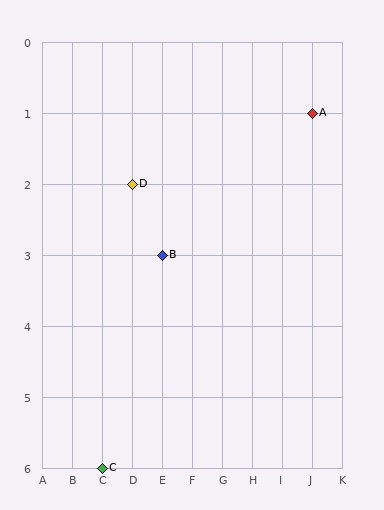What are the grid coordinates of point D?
Point D is at grid coordinates (D, 2).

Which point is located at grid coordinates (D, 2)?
Point D is at (D, 2).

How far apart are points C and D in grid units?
Points C and D are 1 column and 4 rows apart (about 4.1 grid units diagonally).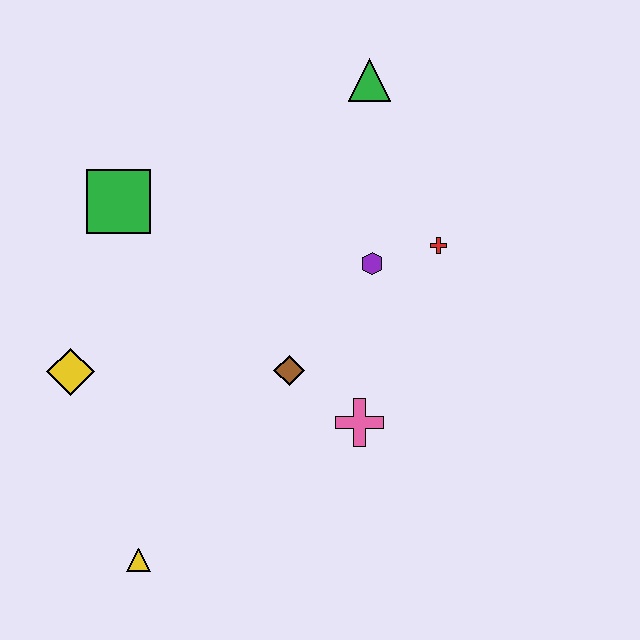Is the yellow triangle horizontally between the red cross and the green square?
Yes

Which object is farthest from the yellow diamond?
The green triangle is farthest from the yellow diamond.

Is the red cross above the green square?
No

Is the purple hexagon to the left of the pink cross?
No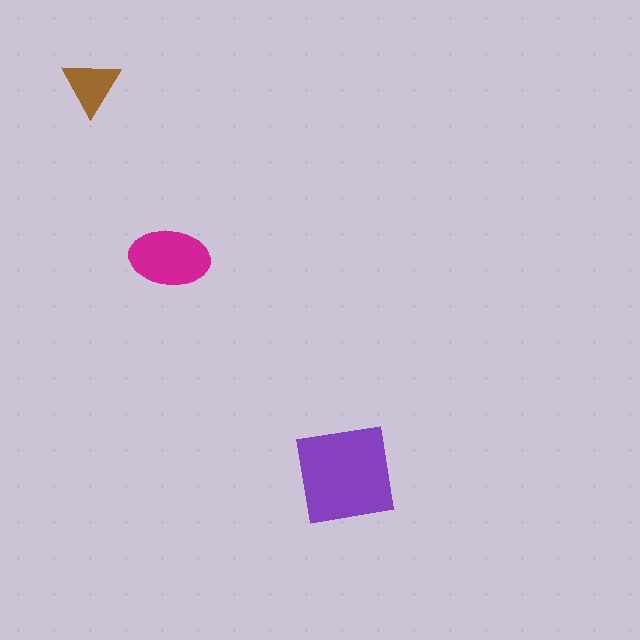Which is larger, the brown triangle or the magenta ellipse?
The magenta ellipse.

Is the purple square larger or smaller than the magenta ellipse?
Larger.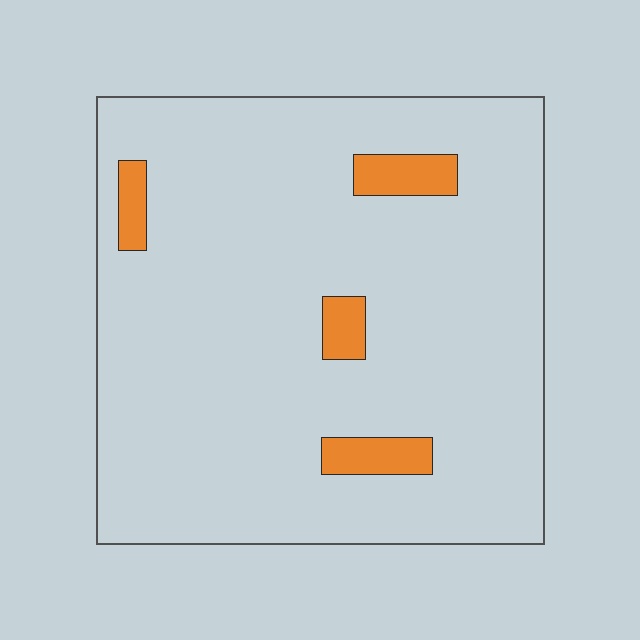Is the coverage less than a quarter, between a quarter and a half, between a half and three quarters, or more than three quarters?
Less than a quarter.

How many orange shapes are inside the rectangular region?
4.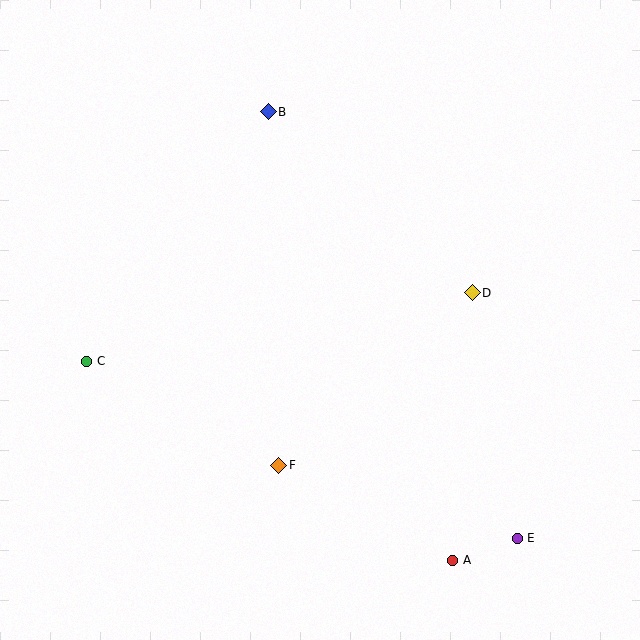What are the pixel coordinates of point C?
Point C is at (87, 361).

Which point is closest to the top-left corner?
Point B is closest to the top-left corner.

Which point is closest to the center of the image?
Point F at (279, 465) is closest to the center.